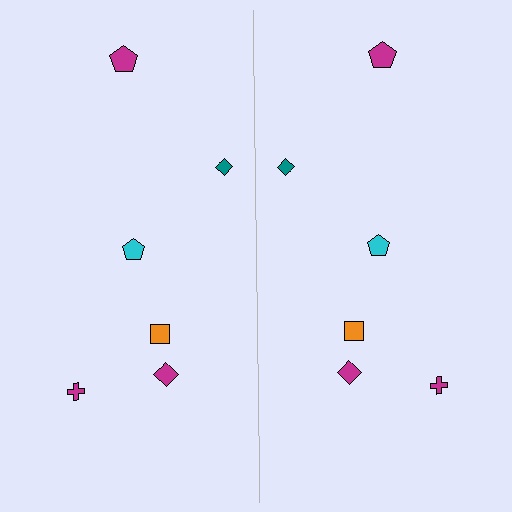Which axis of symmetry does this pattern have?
The pattern has a vertical axis of symmetry running through the center of the image.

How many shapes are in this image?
There are 12 shapes in this image.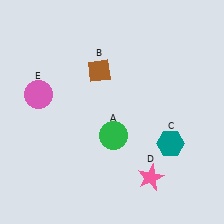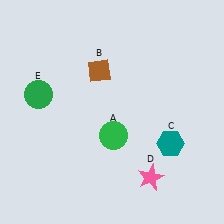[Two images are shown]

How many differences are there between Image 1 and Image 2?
There is 1 difference between the two images.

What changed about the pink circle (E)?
In Image 1, E is pink. In Image 2, it changed to green.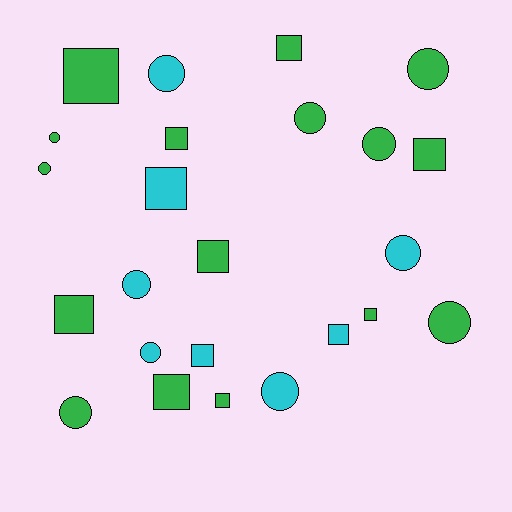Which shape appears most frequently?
Circle, with 12 objects.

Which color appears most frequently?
Green, with 16 objects.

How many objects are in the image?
There are 24 objects.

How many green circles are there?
There are 7 green circles.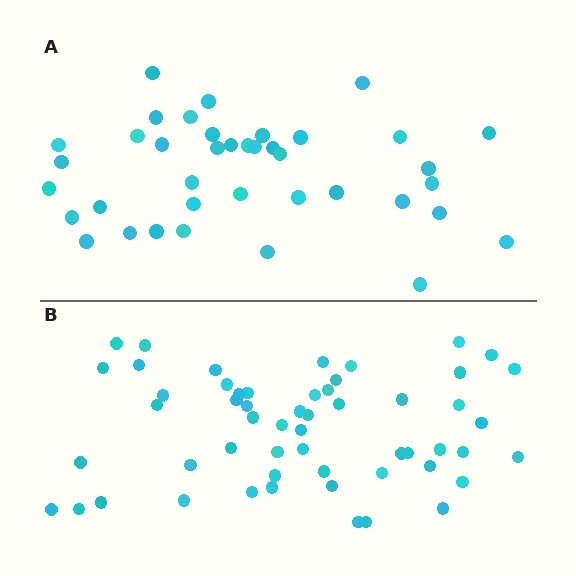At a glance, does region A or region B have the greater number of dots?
Region B (the bottom region) has more dots.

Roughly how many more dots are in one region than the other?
Region B has approximately 15 more dots than region A.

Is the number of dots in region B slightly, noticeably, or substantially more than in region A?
Region B has noticeably more, but not dramatically so. The ratio is roughly 1.4 to 1.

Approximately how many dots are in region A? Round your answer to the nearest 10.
About 40 dots. (The exact count is 39, which rounds to 40.)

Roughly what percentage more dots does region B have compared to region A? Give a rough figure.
About 40% more.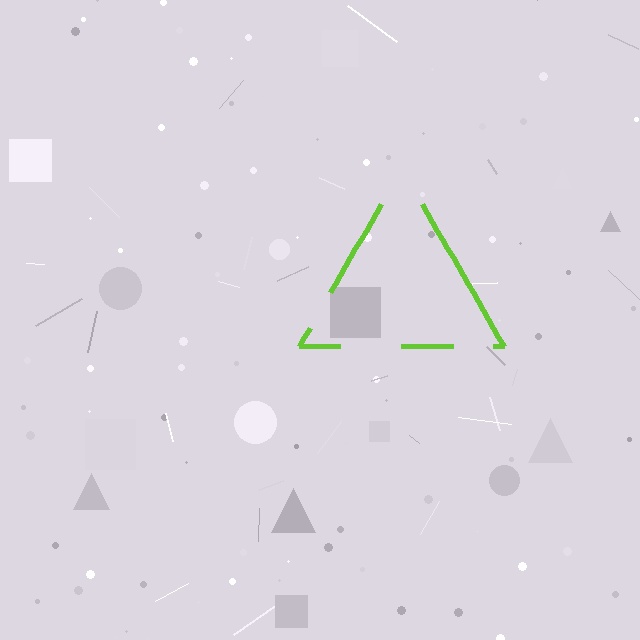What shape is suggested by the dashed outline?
The dashed outline suggests a triangle.